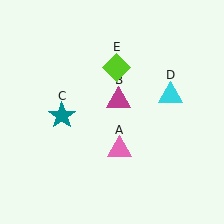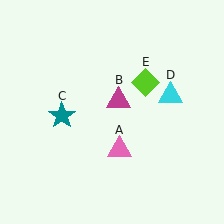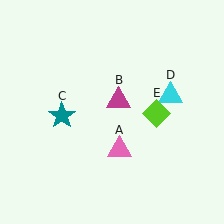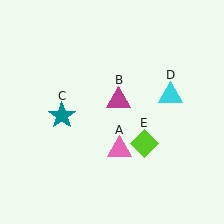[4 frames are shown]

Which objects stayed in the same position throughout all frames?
Pink triangle (object A) and magenta triangle (object B) and teal star (object C) and cyan triangle (object D) remained stationary.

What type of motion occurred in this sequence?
The lime diamond (object E) rotated clockwise around the center of the scene.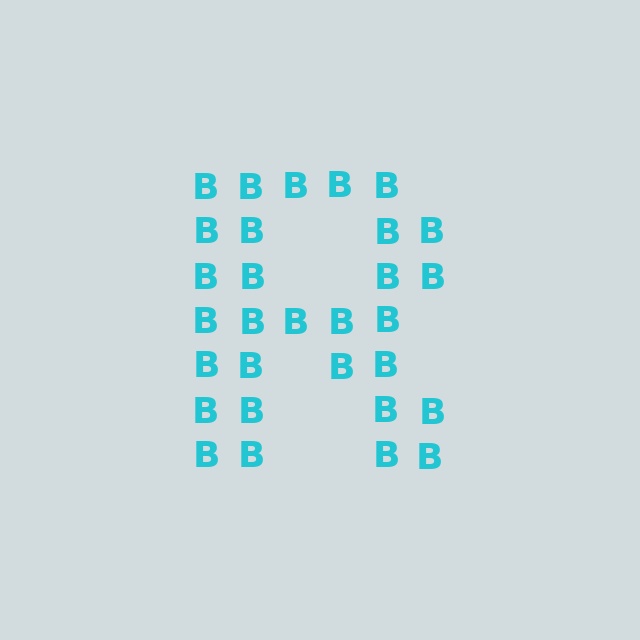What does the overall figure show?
The overall figure shows the letter R.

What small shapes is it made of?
It is made of small letter B's.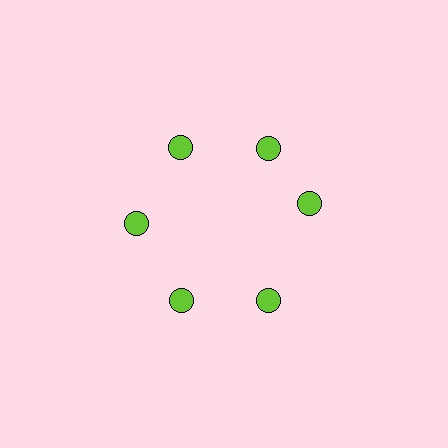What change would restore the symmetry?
The symmetry would be restored by rotating it back into even spacing with its neighbors so that all 6 circles sit at equal angles and equal distance from the center.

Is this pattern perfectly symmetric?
No. The 6 lime circles are arranged in a ring, but one element near the 3 o'clock position is rotated out of alignment along the ring, breaking the 6-fold rotational symmetry.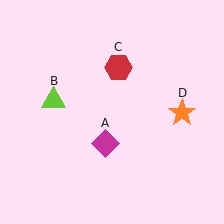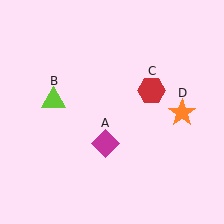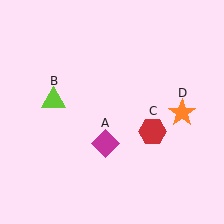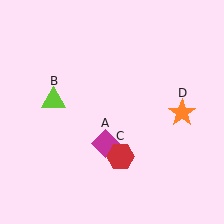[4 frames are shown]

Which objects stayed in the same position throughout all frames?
Magenta diamond (object A) and lime triangle (object B) and orange star (object D) remained stationary.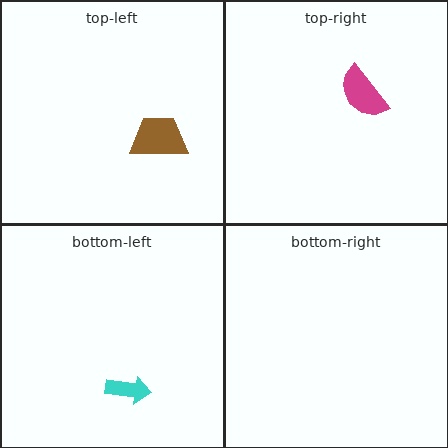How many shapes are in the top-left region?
1.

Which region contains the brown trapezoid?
The top-left region.